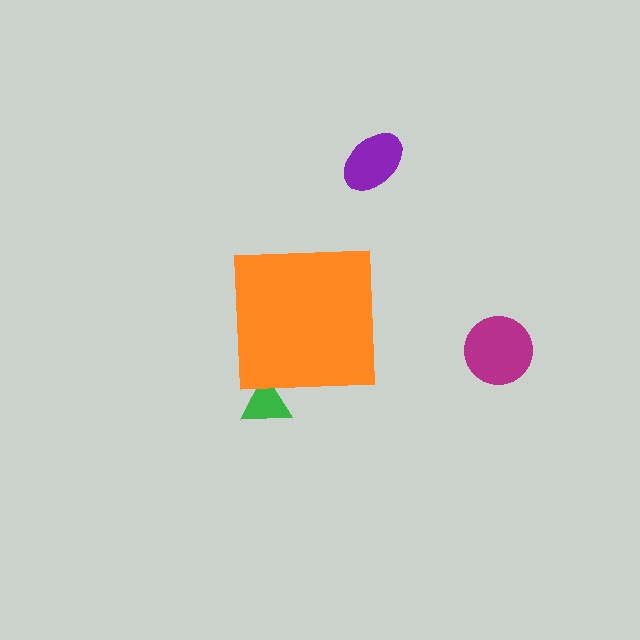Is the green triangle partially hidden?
Yes, the green triangle is partially hidden behind the orange square.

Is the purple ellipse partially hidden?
No, the purple ellipse is fully visible.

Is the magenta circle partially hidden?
No, the magenta circle is fully visible.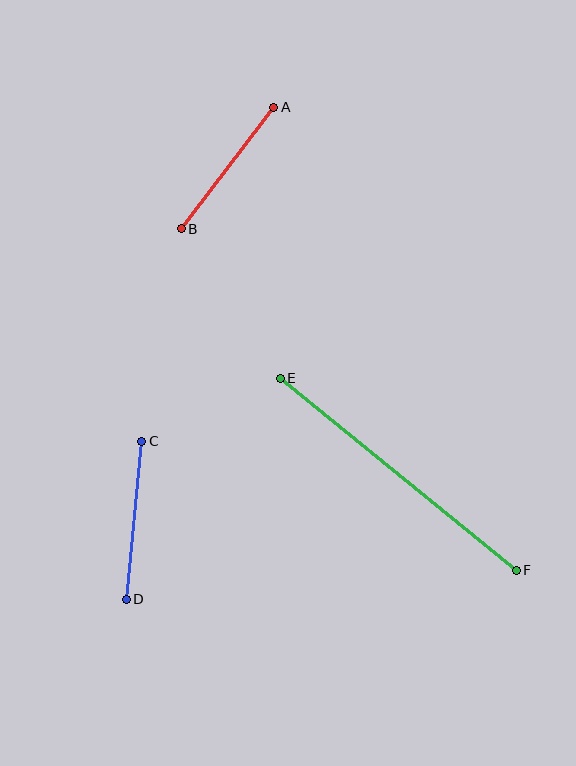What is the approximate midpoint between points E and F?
The midpoint is at approximately (398, 474) pixels.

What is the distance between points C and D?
The distance is approximately 159 pixels.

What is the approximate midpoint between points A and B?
The midpoint is at approximately (228, 168) pixels.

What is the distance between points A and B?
The distance is approximately 153 pixels.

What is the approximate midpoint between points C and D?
The midpoint is at approximately (134, 520) pixels.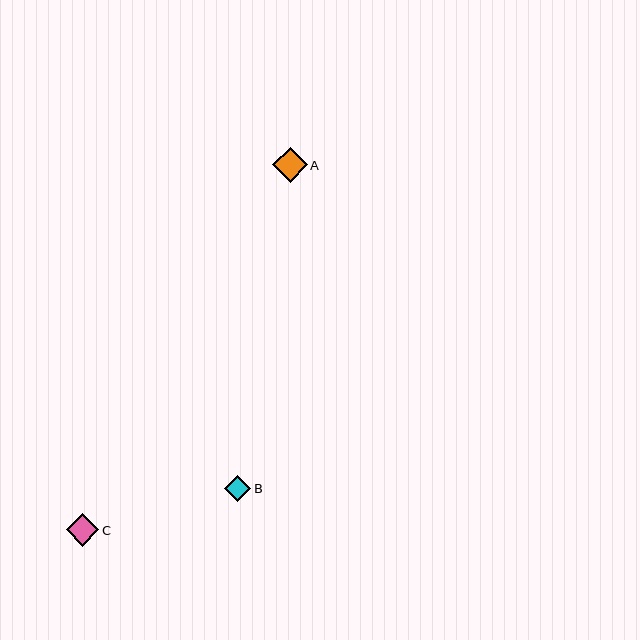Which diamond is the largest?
Diamond A is the largest with a size of approximately 35 pixels.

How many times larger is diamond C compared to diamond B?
Diamond C is approximately 1.2 times the size of diamond B.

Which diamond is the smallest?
Diamond B is the smallest with a size of approximately 26 pixels.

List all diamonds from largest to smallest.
From largest to smallest: A, C, B.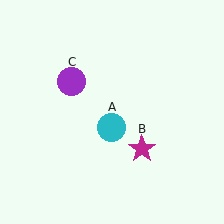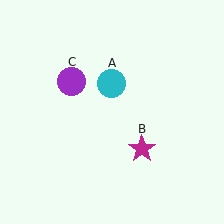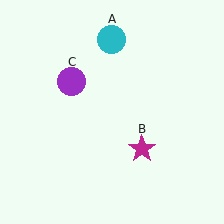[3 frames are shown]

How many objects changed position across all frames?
1 object changed position: cyan circle (object A).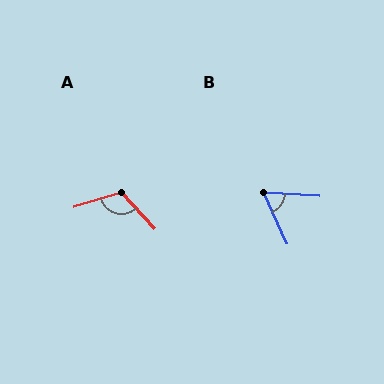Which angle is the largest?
A, at approximately 115 degrees.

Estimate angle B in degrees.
Approximately 62 degrees.